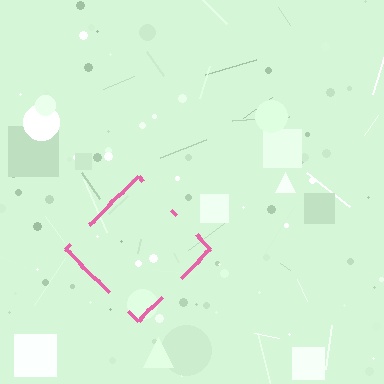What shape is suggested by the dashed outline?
The dashed outline suggests a diamond.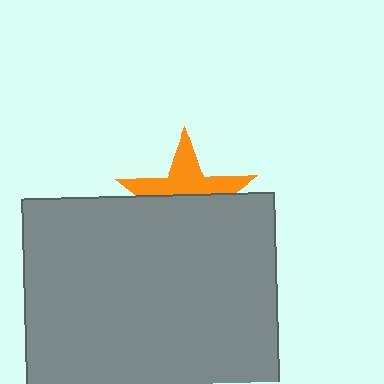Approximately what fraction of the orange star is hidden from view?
Roughly 57% of the orange star is hidden behind the gray rectangle.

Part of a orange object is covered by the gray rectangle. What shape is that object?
It is a star.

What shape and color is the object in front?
The object in front is a gray rectangle.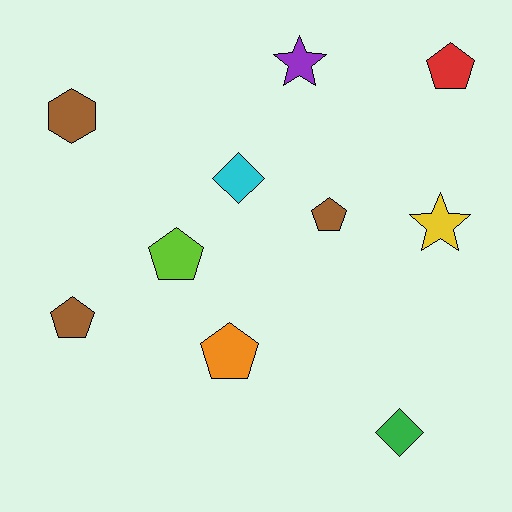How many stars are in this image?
There are 2 stars.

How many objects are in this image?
There are 10 objects.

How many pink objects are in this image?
There are no pink objects.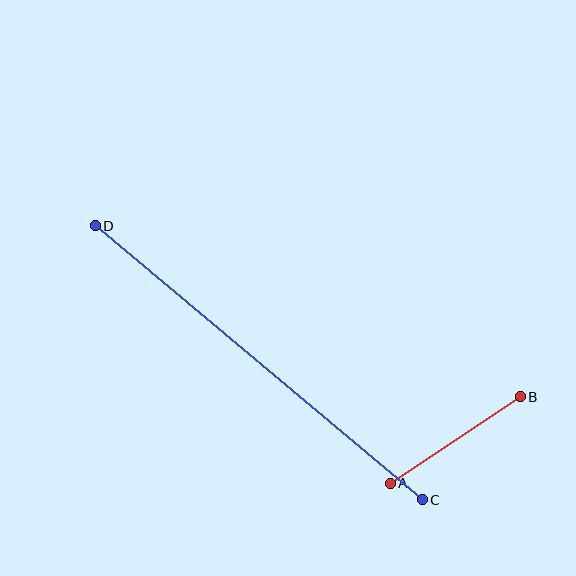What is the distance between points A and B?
The distance is approximately 157 pixels.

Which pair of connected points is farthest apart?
Points C and D are farthest apart.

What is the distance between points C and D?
The distance is approximately 426 pixels.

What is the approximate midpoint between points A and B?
The midpoint is at approximately (455, 440) pixels.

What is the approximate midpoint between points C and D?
The midpoint is at approximately (259, 363) pixels.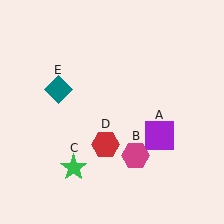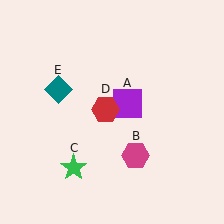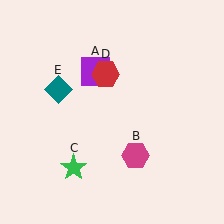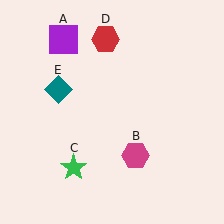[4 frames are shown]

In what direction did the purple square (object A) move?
The purple square (object A) moved up and to the left.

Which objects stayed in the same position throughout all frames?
Magenta hexagon (object B) and green star (object C) and teal diamond (object E) remained stationary.